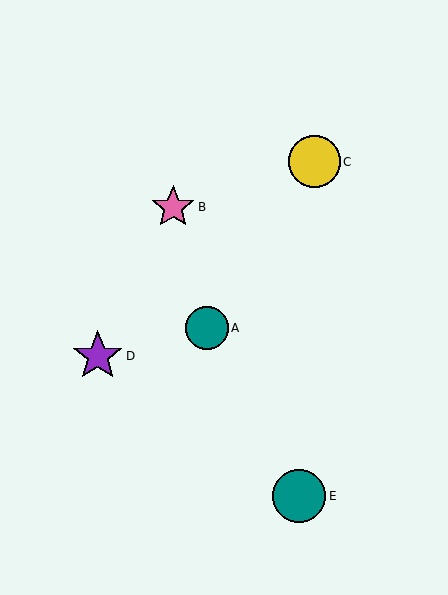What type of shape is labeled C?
Shape C is a yellow circle.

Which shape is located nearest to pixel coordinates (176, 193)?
The pink star (labeled B) at (173, 207) is nearest to that location.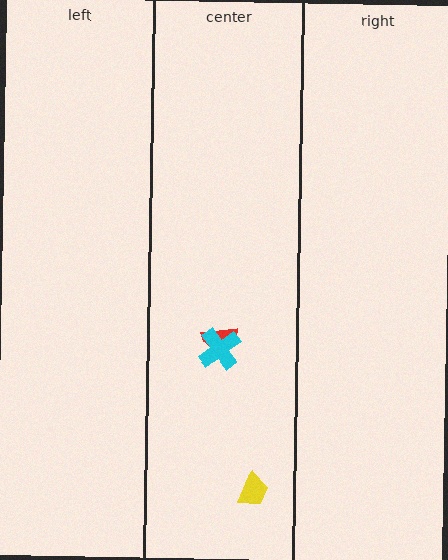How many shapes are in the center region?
3.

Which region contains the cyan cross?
The center region.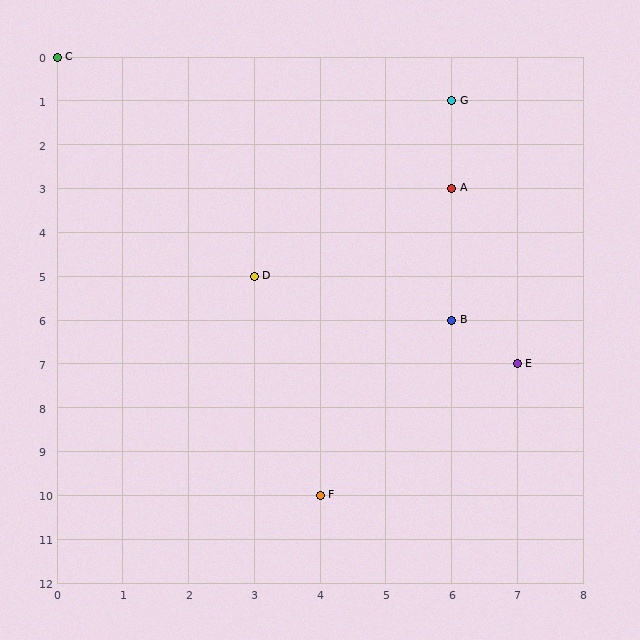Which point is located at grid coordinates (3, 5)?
Point D is at (3, 5).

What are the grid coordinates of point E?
Point E is at grid coordinates (7, 7).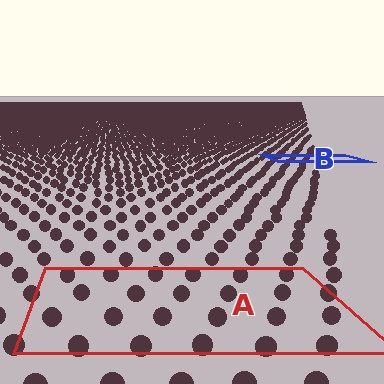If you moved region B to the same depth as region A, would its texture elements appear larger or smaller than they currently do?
They would appear larger. At a closer depth, the same texture elements are projected at a bigger on-screen size.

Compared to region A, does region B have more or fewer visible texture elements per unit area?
Region B has more texture elements per unit area — they are packed more densely because it is farther away.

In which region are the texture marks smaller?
The texture marks are smaller in region B, because it is farther away.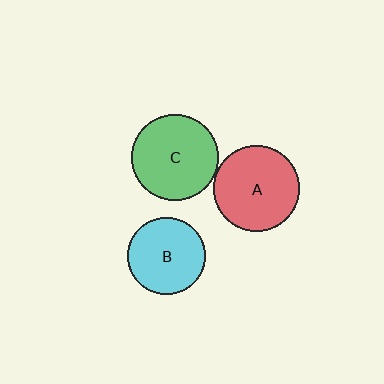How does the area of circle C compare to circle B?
Approximately 1.2 times.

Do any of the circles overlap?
No, none of the circles overlap.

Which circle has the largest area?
Circle C (green).